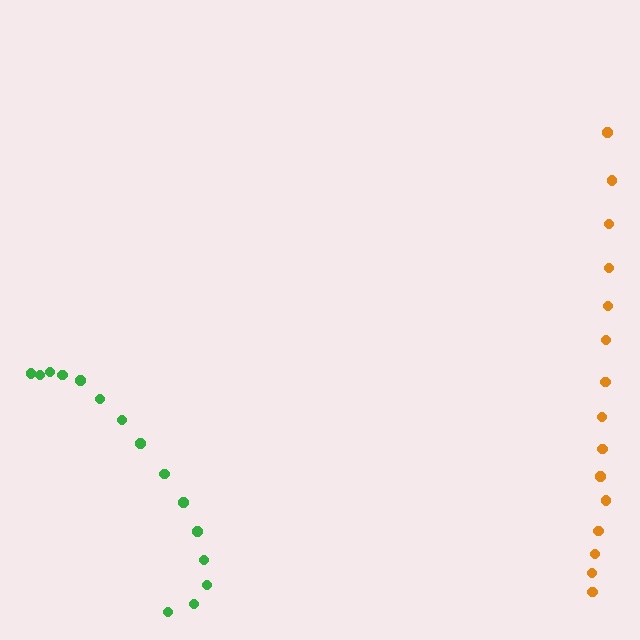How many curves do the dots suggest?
There are 2 distinct paths.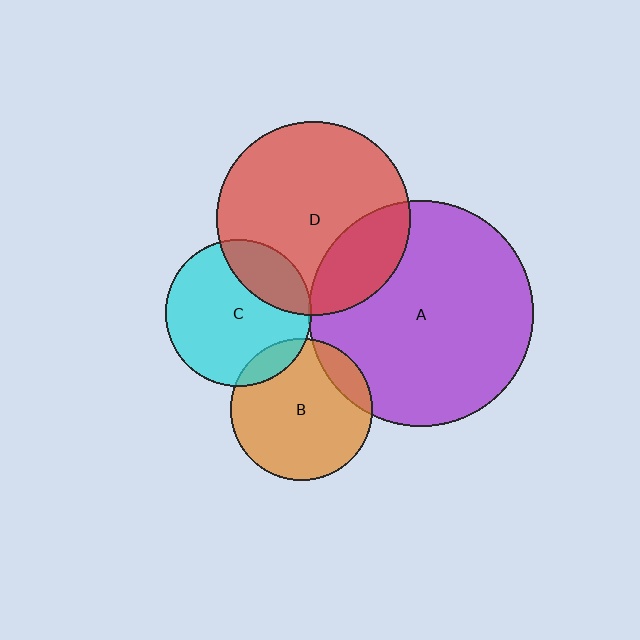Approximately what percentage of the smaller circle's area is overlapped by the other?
Approximately 10%.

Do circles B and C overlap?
Yes.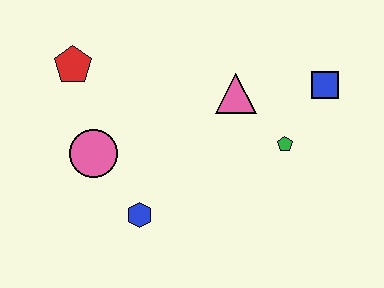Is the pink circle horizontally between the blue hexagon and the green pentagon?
No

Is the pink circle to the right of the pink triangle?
No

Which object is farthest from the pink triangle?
The red pentagon is farthest from the pink triangle.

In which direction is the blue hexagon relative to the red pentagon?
The blue hexagon is below the red pentagon.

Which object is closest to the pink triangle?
The green pentagon is closest to the pink triangle.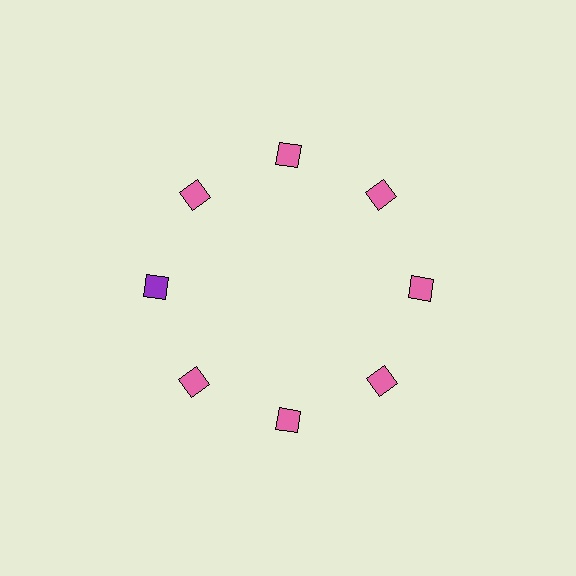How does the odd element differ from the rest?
It has a different color: purple instead of pink.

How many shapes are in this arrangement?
There are 8 shapes arranged in a ring pattern.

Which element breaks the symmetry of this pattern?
The purple diamond at roughly the 9 o'clock position breaks the symmetry. All other shapes are pink diamonds.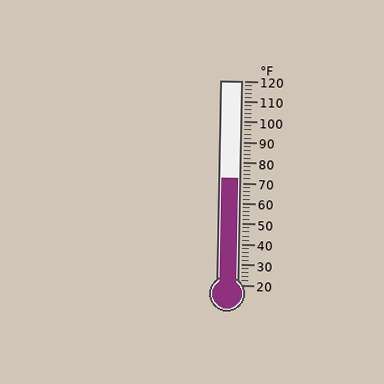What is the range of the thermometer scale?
The thermometer scale ranges from 20°F to 120°F.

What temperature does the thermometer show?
The thermometer shows approximately 72°F.